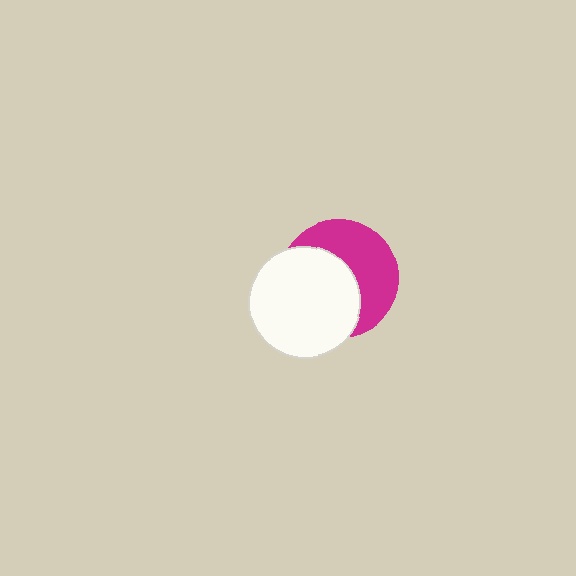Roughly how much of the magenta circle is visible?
About half of it is visible (roughly 48%).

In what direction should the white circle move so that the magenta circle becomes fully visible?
The white circle should move toward the lower-left. That is the shortest direction to clear the overlap and leave the magenta circle fully visible.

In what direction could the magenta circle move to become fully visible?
The magenta circle could move toward the upper-right. That would shift it out from behind the white circle entirely.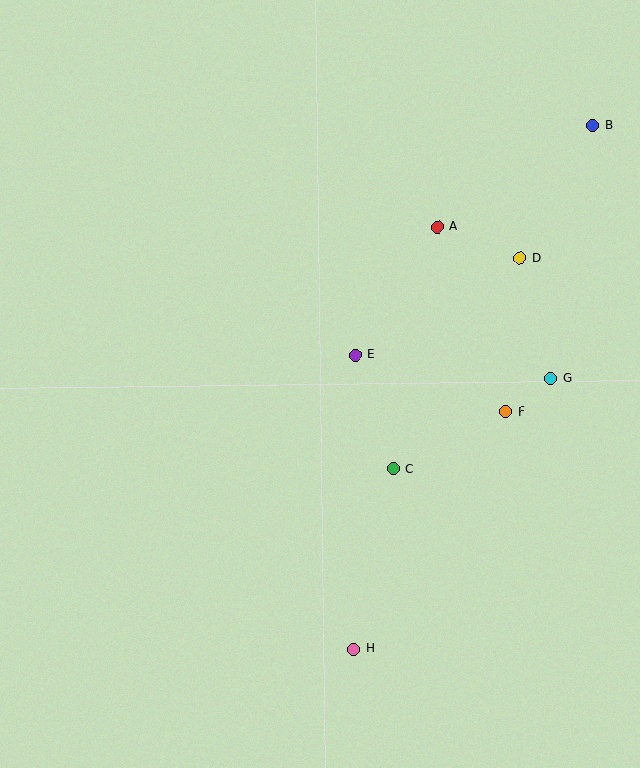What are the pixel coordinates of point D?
Point D is at (520, 258).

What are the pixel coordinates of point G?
Point G is at (551, 378).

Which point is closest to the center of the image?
Point E at (355, 355) is closest to the center.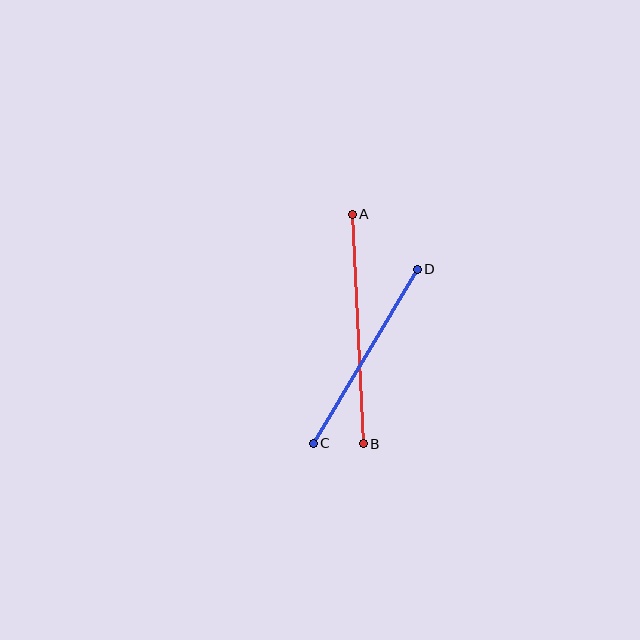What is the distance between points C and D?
The distance is approximately 203 pixels.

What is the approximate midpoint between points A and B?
The midpoint is at approximately (358, 329) pixels.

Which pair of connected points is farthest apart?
Points A and B are farthest apart.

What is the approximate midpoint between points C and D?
The midpoint is at approximately (365, 356) pixels.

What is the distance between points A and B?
The distance is approximately 230 pixels.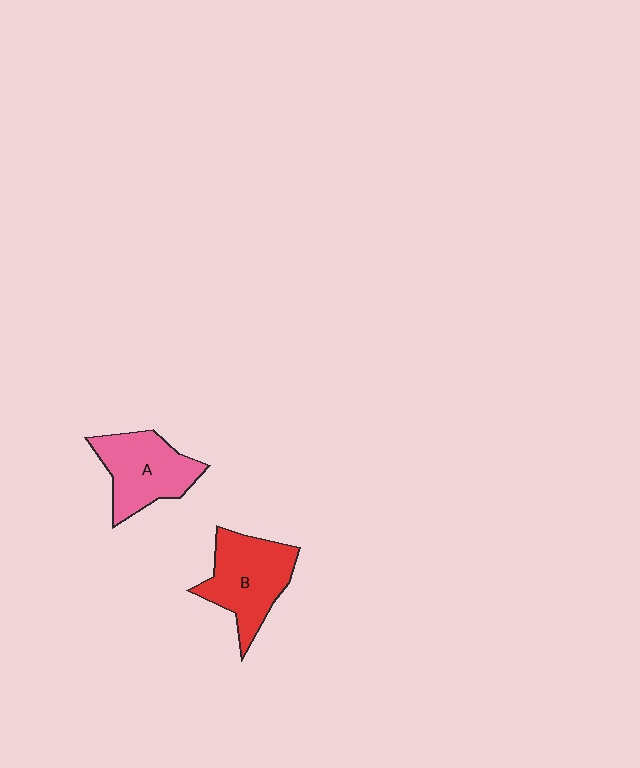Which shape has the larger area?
Shape B (red).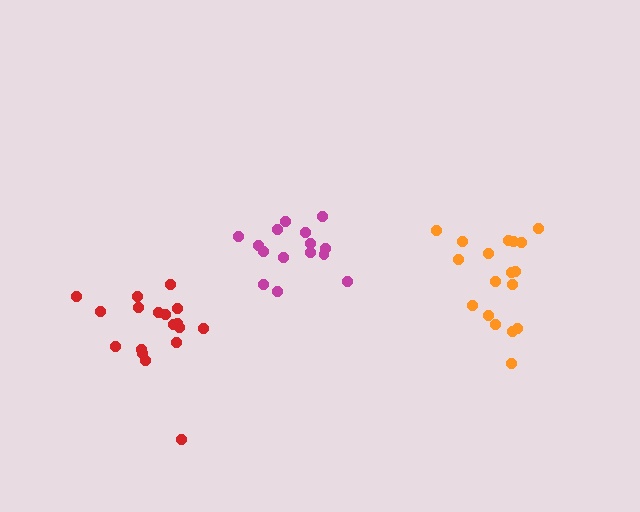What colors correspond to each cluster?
The clusters are colored: red, orange, magenta.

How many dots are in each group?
Group 1: 18 dots, Group 2: 18 dots, Group 3: 15 dots (51 total).